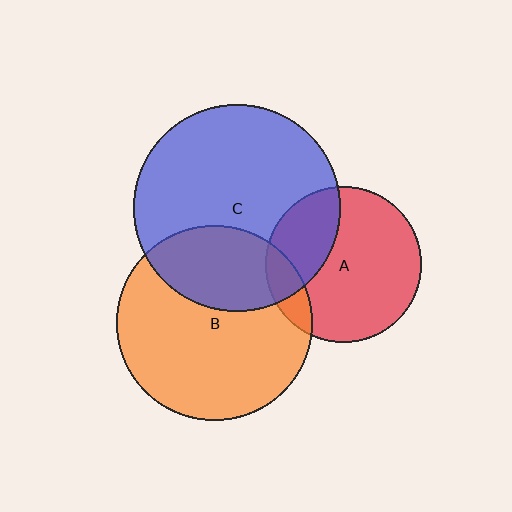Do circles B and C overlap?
Yes.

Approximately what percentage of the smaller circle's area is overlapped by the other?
Approximately 30%.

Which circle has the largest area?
Circle C (blue).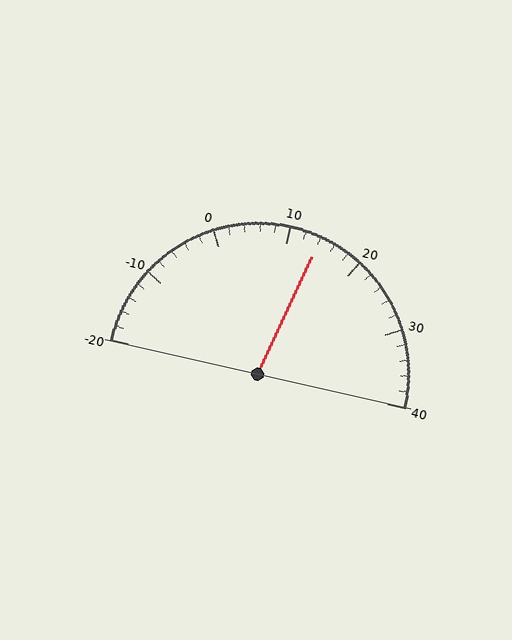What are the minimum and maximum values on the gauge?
The gauge ranges from -20 to 40.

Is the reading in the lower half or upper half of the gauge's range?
The reading is in the upper half of the range (-20 to 40).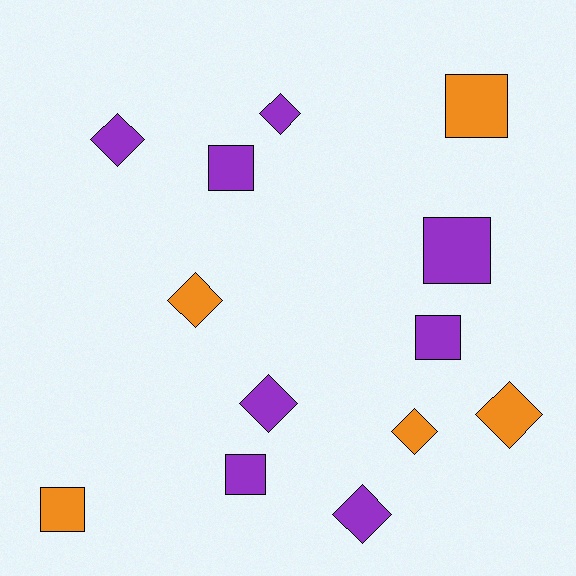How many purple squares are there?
There are 4 purple squares.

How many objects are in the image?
There are 13 objects.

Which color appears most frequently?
Purple, with 8 objects.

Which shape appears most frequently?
Diamond, with 7 objects.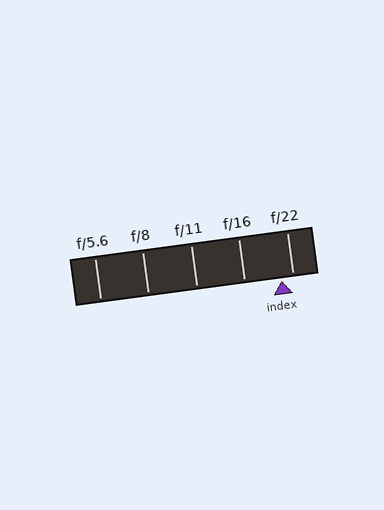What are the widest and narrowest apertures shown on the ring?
The widest aperture shown is f/5.6 and the narrowest is f/22.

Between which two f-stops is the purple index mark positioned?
The index mark is between f/16 and f/22.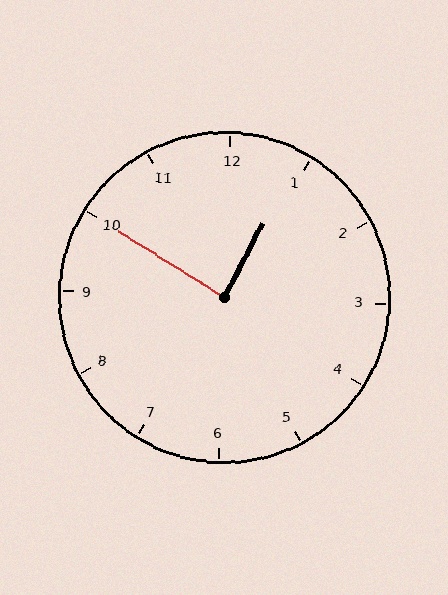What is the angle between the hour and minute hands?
Approximately 85 degrees.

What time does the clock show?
12:50.